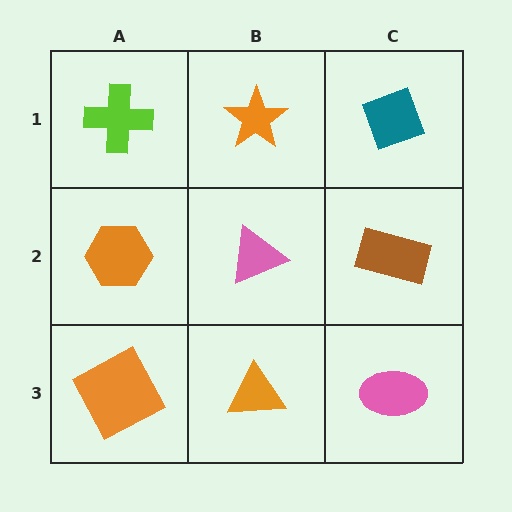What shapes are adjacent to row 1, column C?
A brown rectangle (row 2, column C), an orange star (row 1, column B).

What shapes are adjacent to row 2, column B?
An orange star (row 1, column B), an orange triangle (row 3, column B), an orange hexagon (row 2, column A), a brown rectangle (row 2, column C).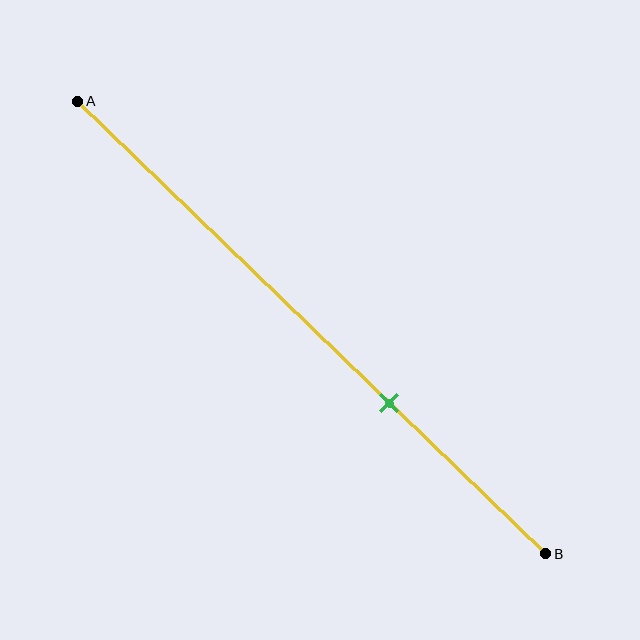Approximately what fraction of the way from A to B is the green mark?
The green mark is approximately 65% of the way from A to B.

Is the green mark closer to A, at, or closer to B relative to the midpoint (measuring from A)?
The green mark is closer to point B than the midpoint of segment AB.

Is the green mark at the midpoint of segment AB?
No, the mark is at about 65% from A, not at the 50% midpoint.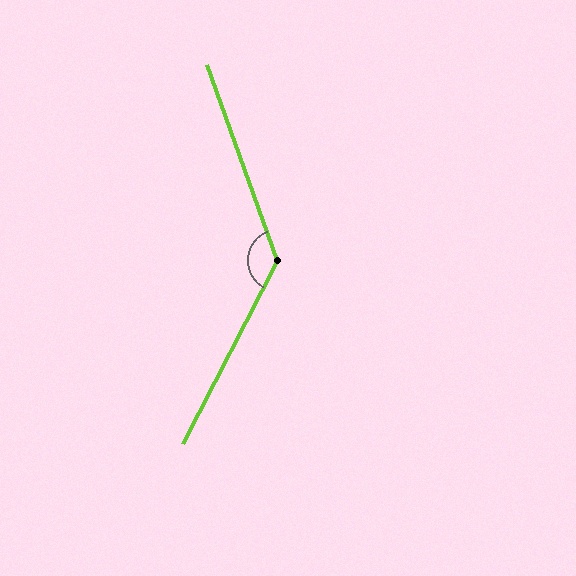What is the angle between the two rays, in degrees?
Approximately 133 degrees.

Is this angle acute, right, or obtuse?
It is obtuse.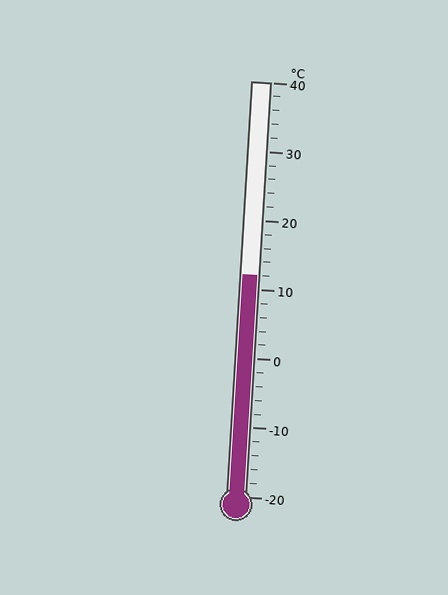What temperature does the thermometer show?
The thermometer shows approximately 12°C.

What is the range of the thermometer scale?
The thermometer scale ranges from -20°C to 40°C.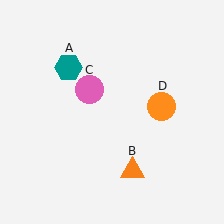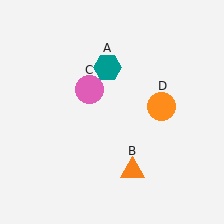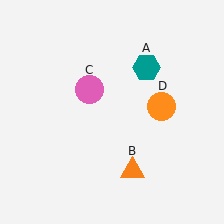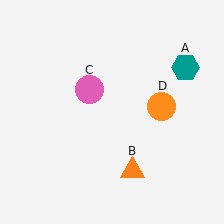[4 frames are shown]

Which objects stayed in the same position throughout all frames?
Orange triangle (object B) and pink circle (object C) and orange circle (object D) remained stationary.